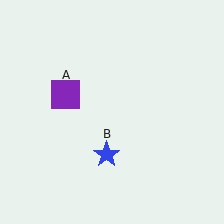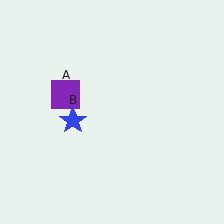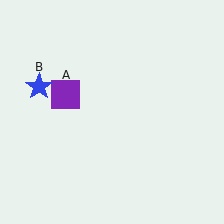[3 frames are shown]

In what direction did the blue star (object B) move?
The blue star (object B) moved up and to the left.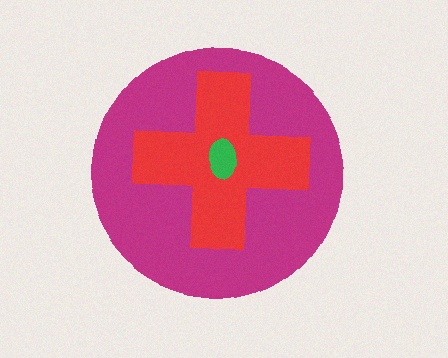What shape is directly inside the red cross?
The green ellipse.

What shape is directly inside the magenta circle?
The red cross.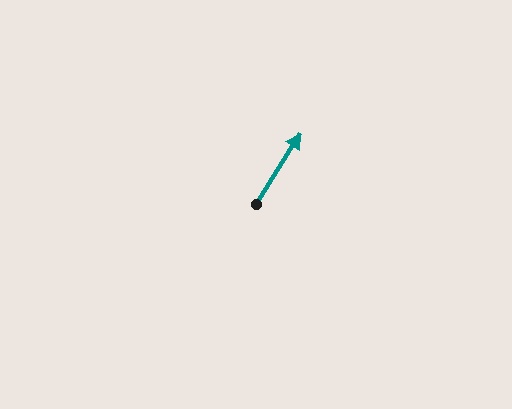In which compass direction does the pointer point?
Northeast.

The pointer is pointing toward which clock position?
Roughly 1 o'clock.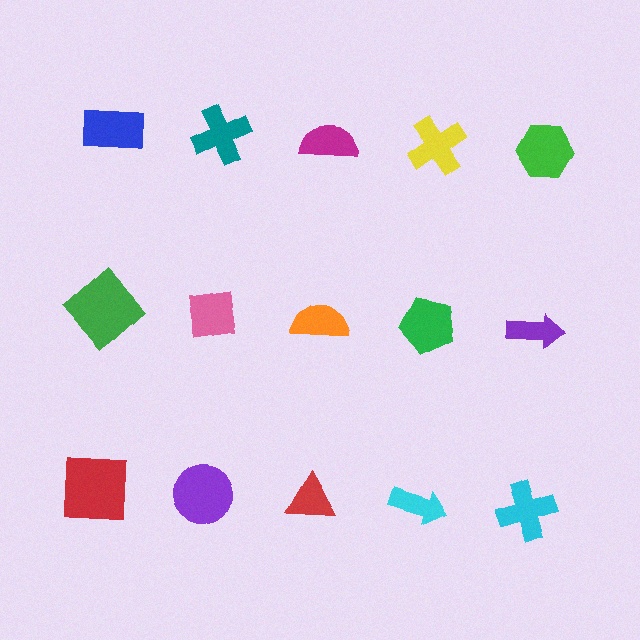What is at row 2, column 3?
An orange semicircle.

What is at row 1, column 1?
A blue rectangle.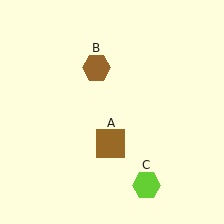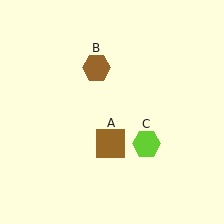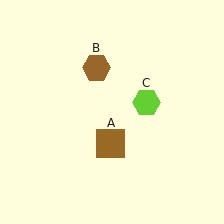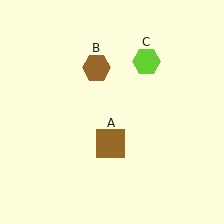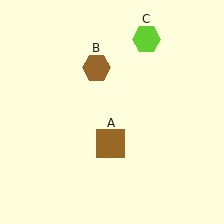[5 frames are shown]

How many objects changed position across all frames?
1 object changed position: lime hexagon (object C).